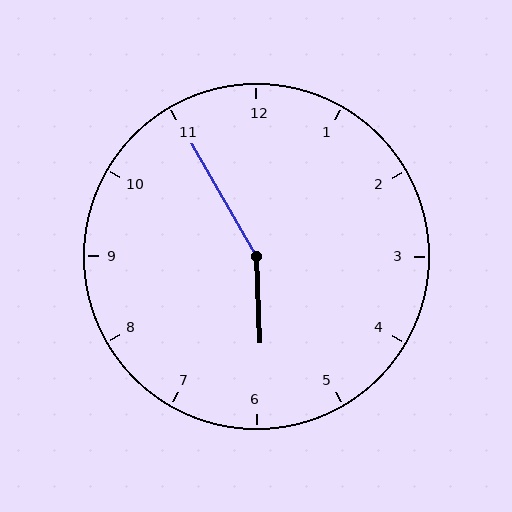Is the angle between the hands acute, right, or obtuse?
It is obtuse.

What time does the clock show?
5:55.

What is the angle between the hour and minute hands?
Approximately 152 degrees.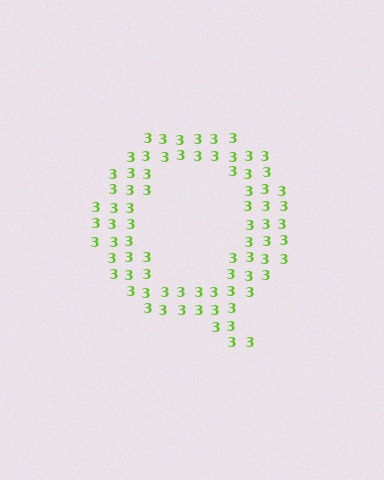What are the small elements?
The small elements are digit 3's.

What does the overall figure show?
The overall figure shows the letter Q.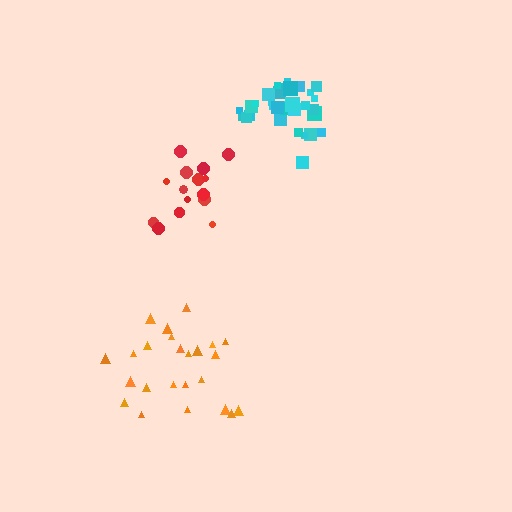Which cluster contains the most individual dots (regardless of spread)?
Cyan (34).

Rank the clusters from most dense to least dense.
cyan, red, orange.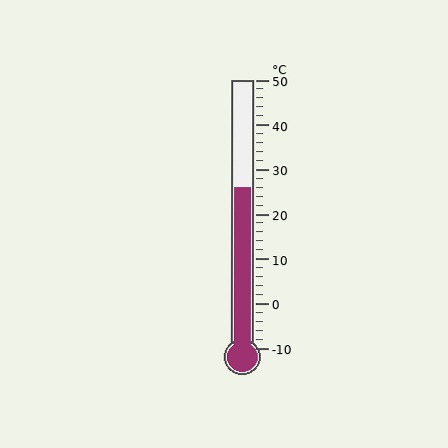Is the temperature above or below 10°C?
The temperature is above 10°C.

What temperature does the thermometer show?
The thermometer shows approximately 26°C.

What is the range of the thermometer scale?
The thermometer scale ranges from -10°C to 50°C.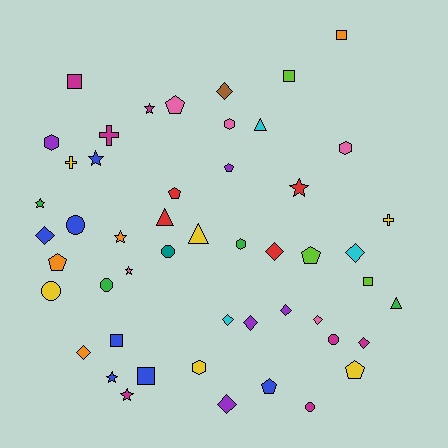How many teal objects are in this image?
There is 1 teal object.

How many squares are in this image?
There are 6 squares.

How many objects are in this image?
There are 50 objects.